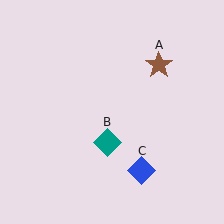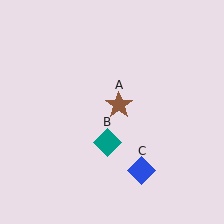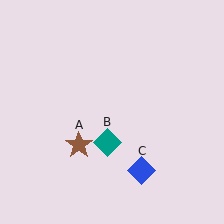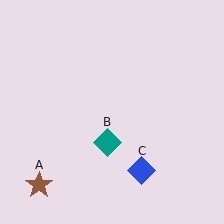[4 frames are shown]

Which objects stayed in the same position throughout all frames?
Teal diamond (object B) and blue diamond (object C) remained stationary.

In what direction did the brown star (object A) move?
The brown star (object A) moved down and to the left.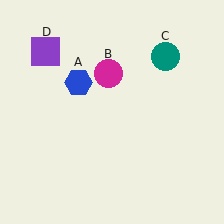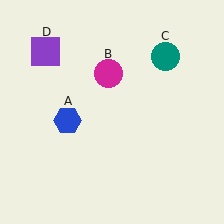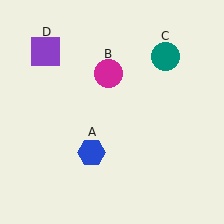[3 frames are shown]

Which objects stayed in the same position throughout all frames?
Magenta circle (object B) and teal circle (object C) and purple square (object D) remained stationary.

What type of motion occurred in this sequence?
The blue hexagon (object A) rotated counterclockwise around the center of the scene.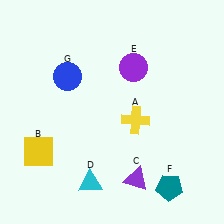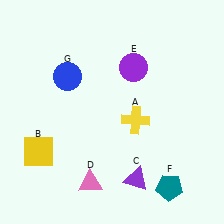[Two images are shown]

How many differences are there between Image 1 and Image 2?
There is 1 difference between the two images.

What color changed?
The triangle (D) changed from cyan in Image 1 to pink in Image 2.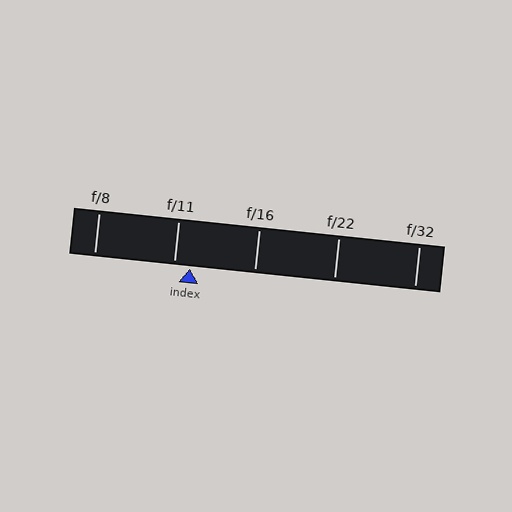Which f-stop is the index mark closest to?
The index mark is closest to f/11.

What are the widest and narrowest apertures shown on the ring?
The widest aperture shown is f/8 and the narrowest is f/32.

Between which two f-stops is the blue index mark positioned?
The index mark is between f/11 and f/16.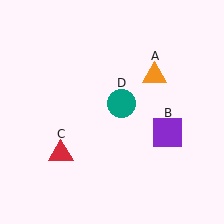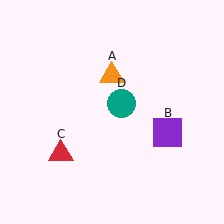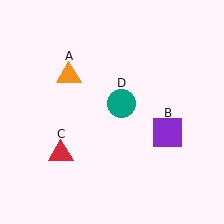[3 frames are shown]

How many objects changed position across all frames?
1 object changed position: orange triangle (object A).